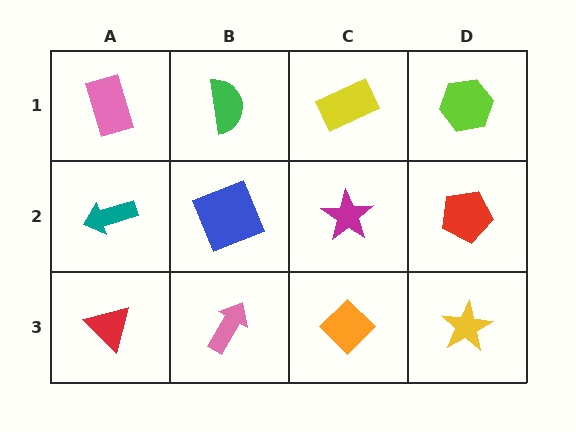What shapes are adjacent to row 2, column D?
A lime hexagon (row 1, column D), a yellow star (row 3, column D), a magenta star (row 2, column C).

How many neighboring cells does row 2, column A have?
3.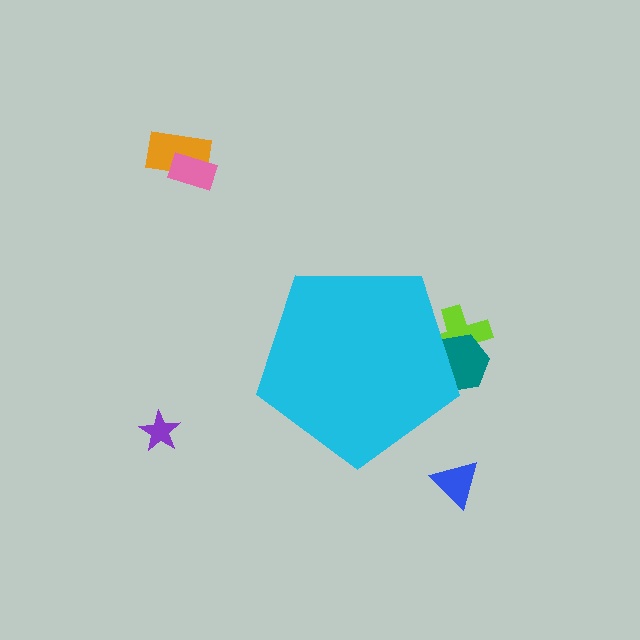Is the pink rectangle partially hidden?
No, the pink rectangle is fully visible.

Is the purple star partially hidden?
No, the purple star is fully visible.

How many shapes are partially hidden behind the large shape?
2 shapes are partially hidden.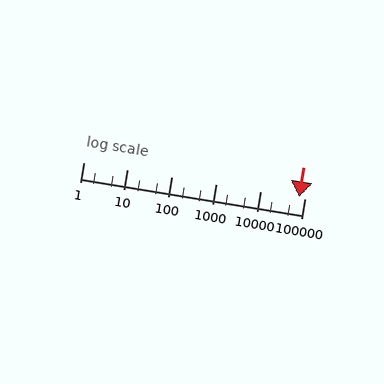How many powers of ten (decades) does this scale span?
The scale spans 5 decades, from 1 to 100000.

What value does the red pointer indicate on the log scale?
The pointer indicates approximately 75000.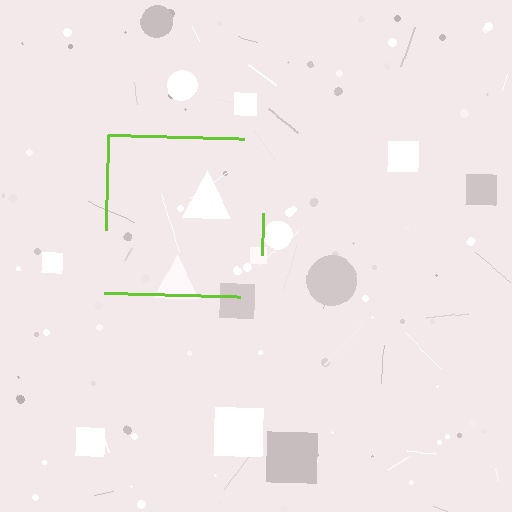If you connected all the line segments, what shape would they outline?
They would outline a square.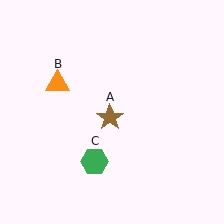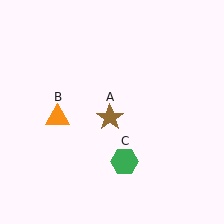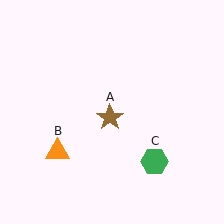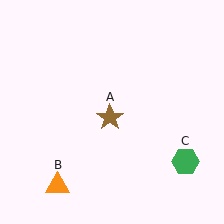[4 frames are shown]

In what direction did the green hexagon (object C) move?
The green hexagon (object C) moved right.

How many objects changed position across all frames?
2 objects changed position: orange triangle (object B), green hexagon (object C).